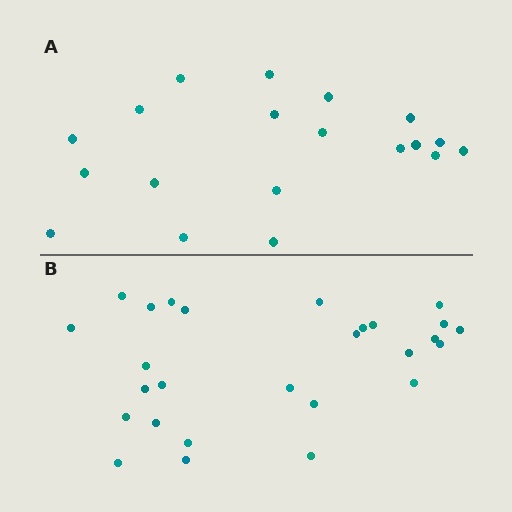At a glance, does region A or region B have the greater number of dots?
Region B (the bottom region) has more dots.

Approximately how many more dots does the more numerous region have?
Region B has roughly 8 or so more dots than region A.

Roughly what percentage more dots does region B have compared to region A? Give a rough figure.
About 40% more.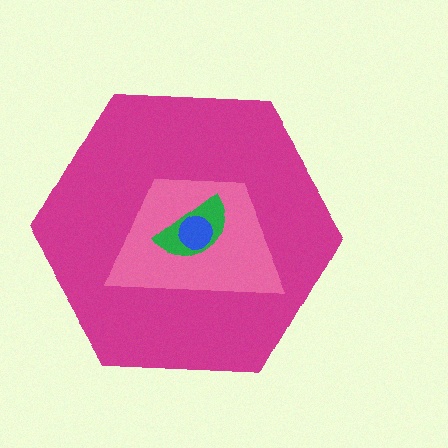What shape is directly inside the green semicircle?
The blue circle.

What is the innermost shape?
The blue circle.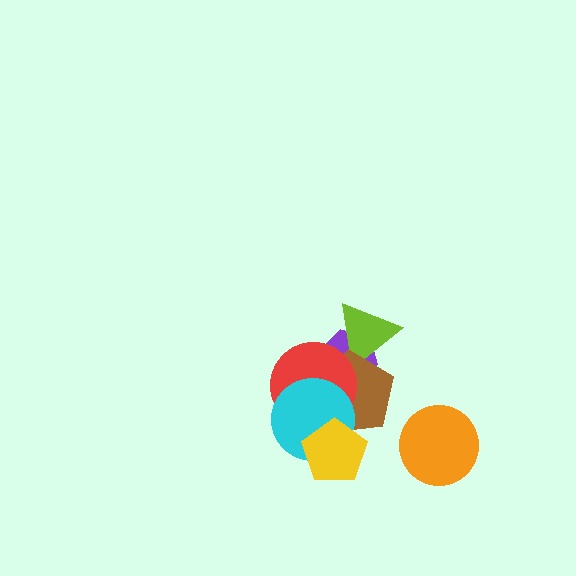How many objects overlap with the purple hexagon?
3 objects overlap with the purple hexagon.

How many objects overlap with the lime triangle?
2 objects overlap with the lime triangle.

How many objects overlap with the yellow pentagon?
2 objects overlap with the yellow pentagon.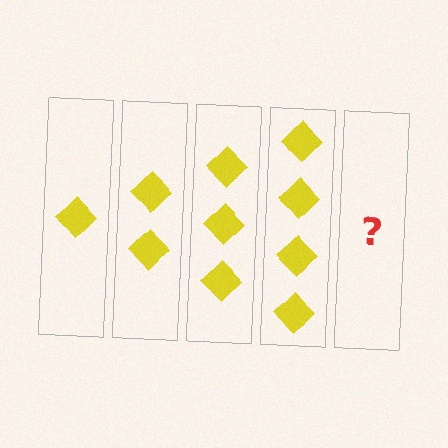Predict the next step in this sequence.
The next step is 5 diamonds.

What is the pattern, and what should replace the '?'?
The pattern is that each step adds one more diamond. The '?' should be 5 diamonds.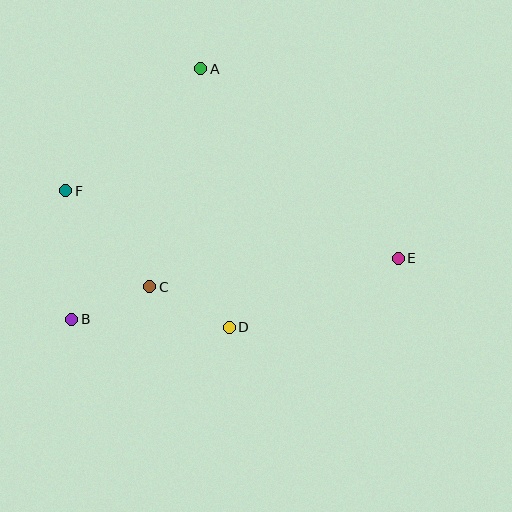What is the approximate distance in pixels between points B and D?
The distance between B and D is approximately 158 pixels.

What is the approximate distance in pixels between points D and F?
The distance between D and F is approximately 213 pixels.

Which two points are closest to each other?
Points B and C are closest to each other.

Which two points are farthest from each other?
Points E and F are farthest from each other.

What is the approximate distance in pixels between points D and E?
The distance between D and E is approximately 182 pixels.